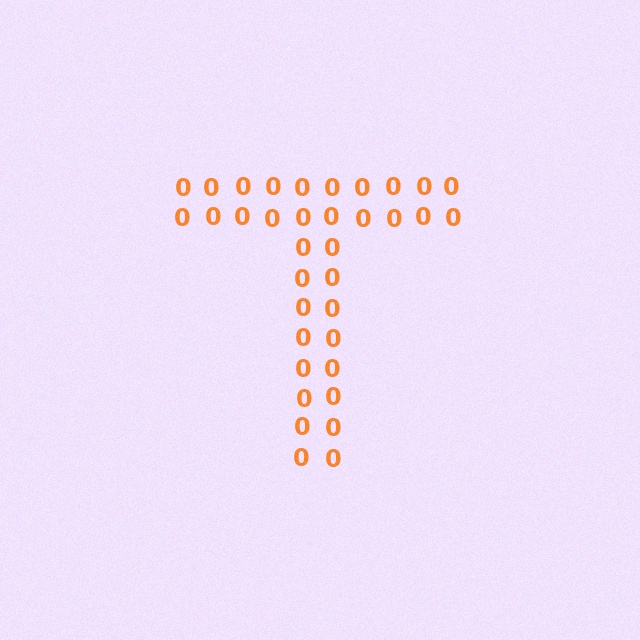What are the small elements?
The small elements are digit 0's.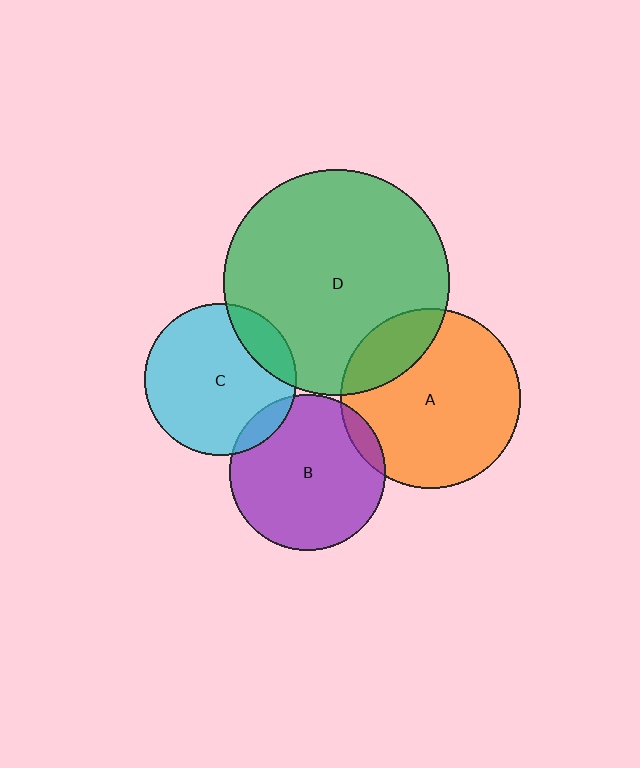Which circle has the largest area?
Circle D (green).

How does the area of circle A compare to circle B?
Approximately 1.3 times.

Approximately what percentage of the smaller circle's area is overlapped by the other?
Approximately 10%.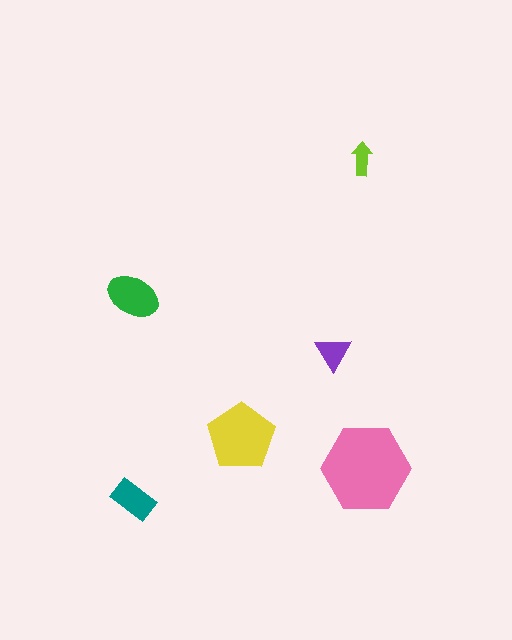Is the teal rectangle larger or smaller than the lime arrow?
Larger.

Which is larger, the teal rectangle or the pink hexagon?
The pink hexagon.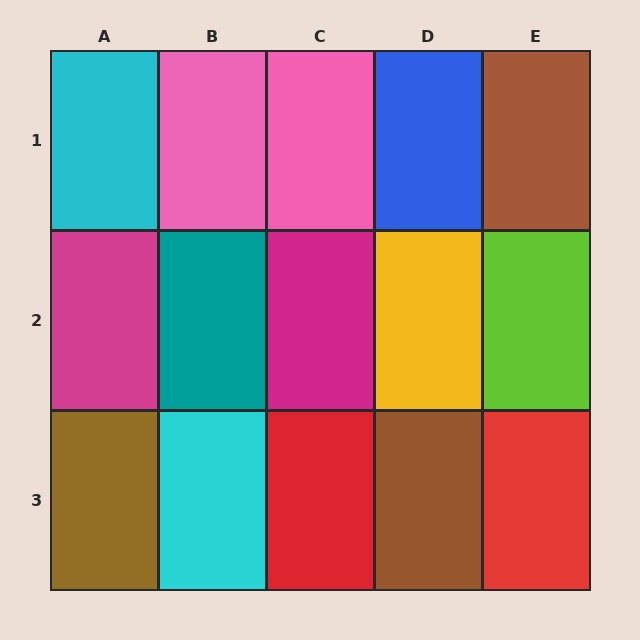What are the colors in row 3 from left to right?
Brown, cyan, red, brown, red.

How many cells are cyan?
2 cells are cyan.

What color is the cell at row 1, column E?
Brown.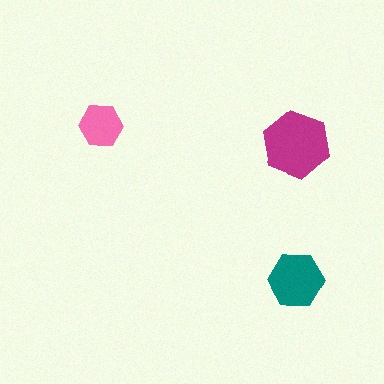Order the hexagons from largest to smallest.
the magenta one, the teal one, the pink one.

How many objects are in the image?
There are 3 objects in the image.